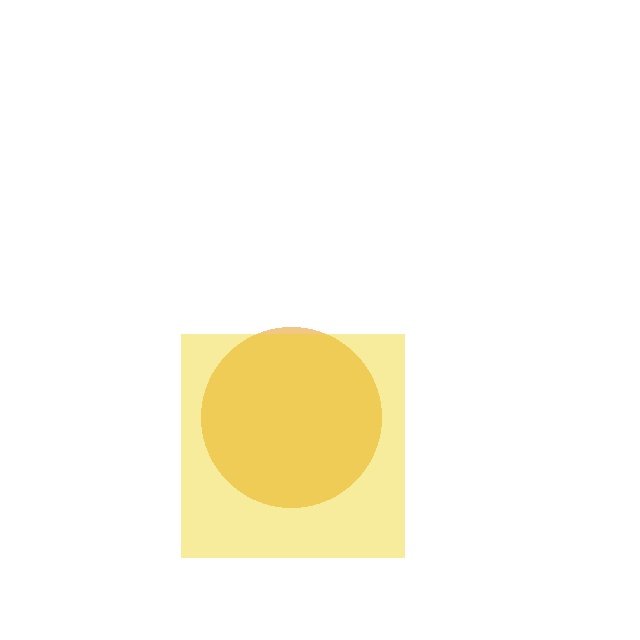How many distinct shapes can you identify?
There are 2 distinct shapes: an orange circle, a yellow square.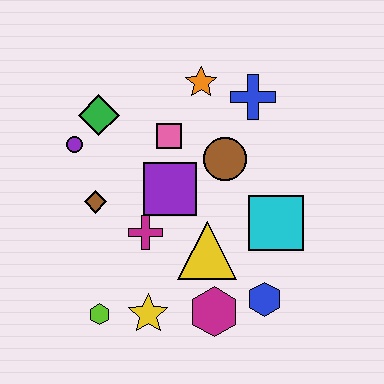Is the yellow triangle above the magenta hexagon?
Yes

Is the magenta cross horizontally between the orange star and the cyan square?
No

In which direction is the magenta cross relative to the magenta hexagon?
The magenta cross is above the magenta hexagon.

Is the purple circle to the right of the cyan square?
No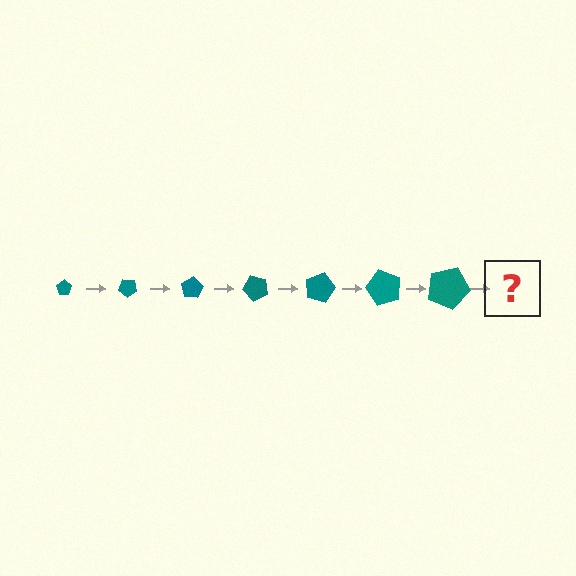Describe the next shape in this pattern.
It should be a pentagon, larger than the previous one and rotated 280 degrees from the start.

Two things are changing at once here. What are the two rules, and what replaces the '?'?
The two rules are that the pentagon grows larger each step and it rotates 40 degrees each step. The '?' should be a pentagon, larger than the previous one and rotated 280 degrees from the start.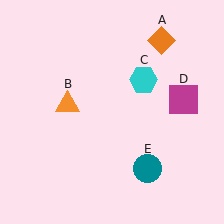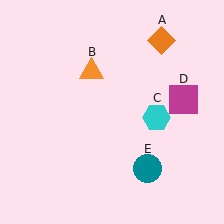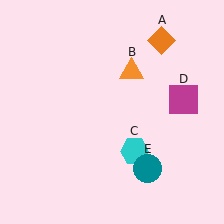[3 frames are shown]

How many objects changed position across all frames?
2 objects changed position: orange triangle (object B), cyan hexagon (object C).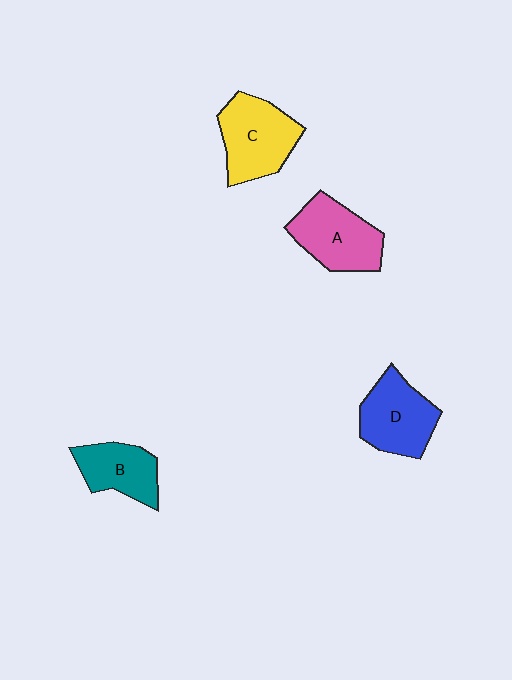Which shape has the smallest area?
Shape B (teal).